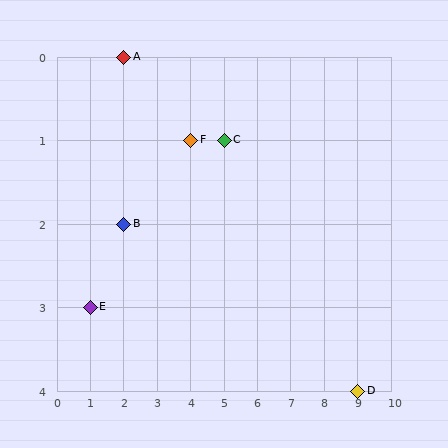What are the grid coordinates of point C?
Point C is at grid coordinates (5, 1).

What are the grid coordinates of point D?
Point D is at grid coordinates (9, 4).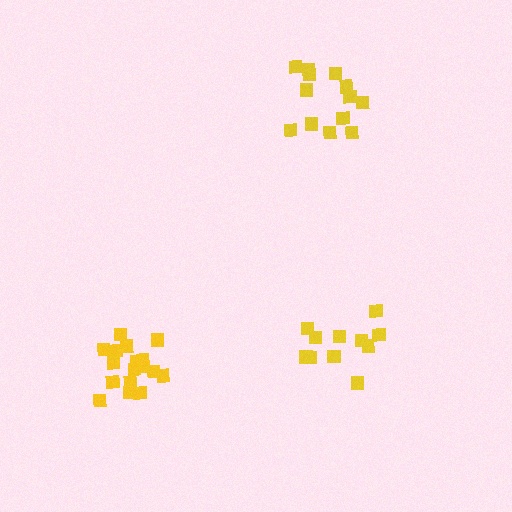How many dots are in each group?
Group 1: 17 dots, Group 2: 13 dots, Group 3: 11 dots (41 total).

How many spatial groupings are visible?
There are 3 spatial groupings.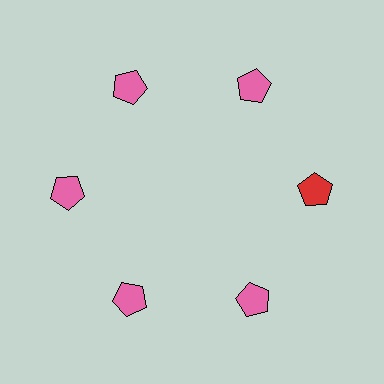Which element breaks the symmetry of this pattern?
The red pentagon at roughly the 3 o'clock position breaks the symmetry. All other shapes are pink pentagons.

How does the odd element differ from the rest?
It has a different color: red instead of pink.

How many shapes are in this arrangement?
There are 6 shapes arranged in a ring pattern.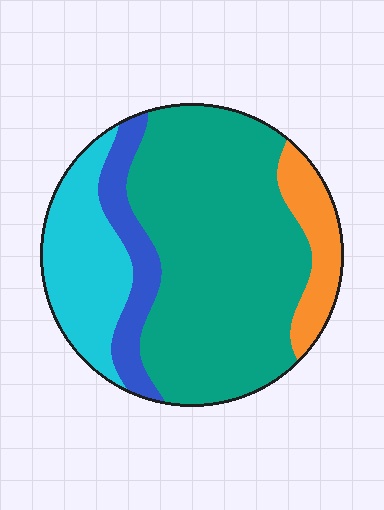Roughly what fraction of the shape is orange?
Orange covers about 10% of the shape.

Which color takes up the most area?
Teal, at roughly 60%.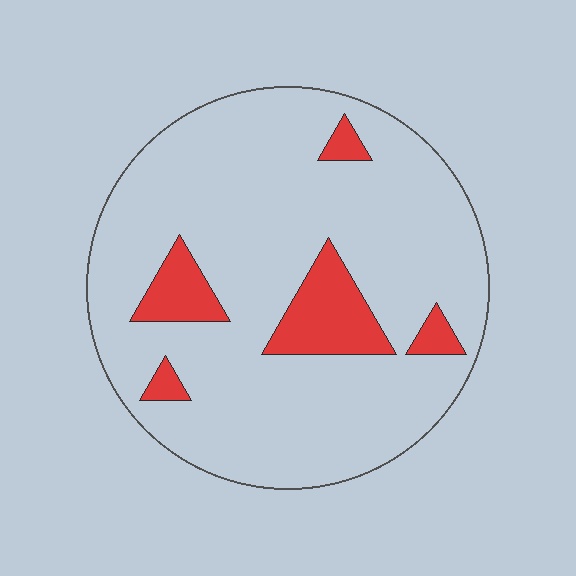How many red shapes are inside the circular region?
5.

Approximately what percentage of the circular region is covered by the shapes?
Approximately 15%.